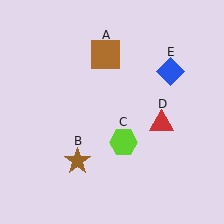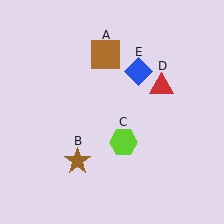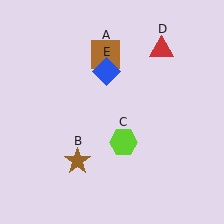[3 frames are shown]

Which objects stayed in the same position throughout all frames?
Brown square (object A) and brown star (object B) and lime hexagon (object C) remained stationary.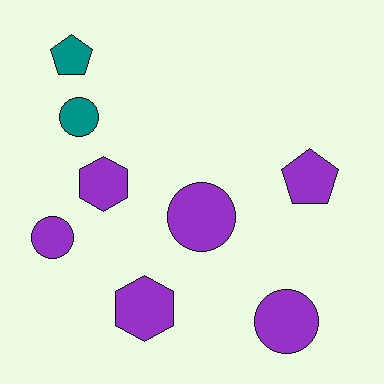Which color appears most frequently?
Purple, with 6 objects.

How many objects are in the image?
There are 8 objects.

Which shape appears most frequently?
Circle, with 4 objects.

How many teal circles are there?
There is 1 teal circle.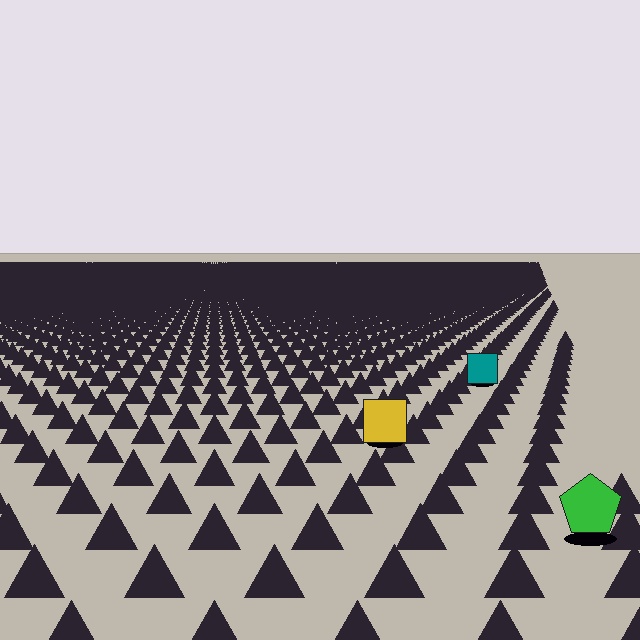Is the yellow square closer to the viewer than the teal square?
Yes. The yellow square is closer — you can tell from the texture gradient: the ground texture is coarser near it.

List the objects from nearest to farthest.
From nearest to farthest: the green pentagon, the yellow square, the teal square.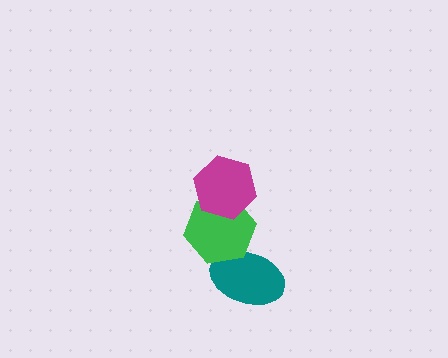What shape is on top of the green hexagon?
The magenta hexagon is on top of the green hexagon.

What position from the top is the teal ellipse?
The teal ellipse is 3rd from the top.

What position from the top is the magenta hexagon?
The magenta hexagon is 1st from the top.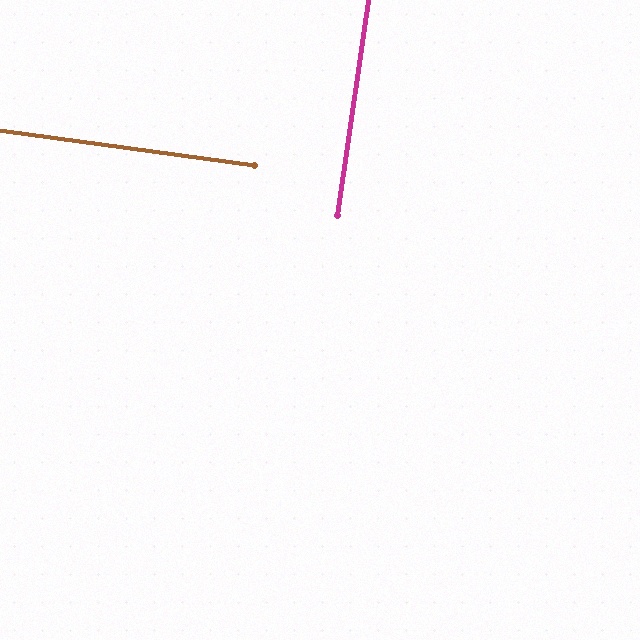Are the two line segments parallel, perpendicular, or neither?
Perpendicular — they meet at approximately 89°.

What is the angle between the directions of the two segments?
Approximately 89 degrees.